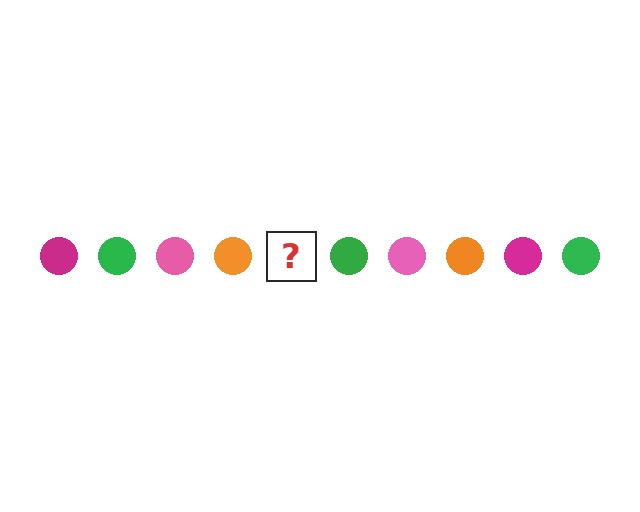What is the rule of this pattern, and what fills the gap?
The rule is that the pattern cycles through magenta, green, pink, orange circles. The gap should be filled with a magenta circle.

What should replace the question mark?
The question mark should be replaced with a magenta circle.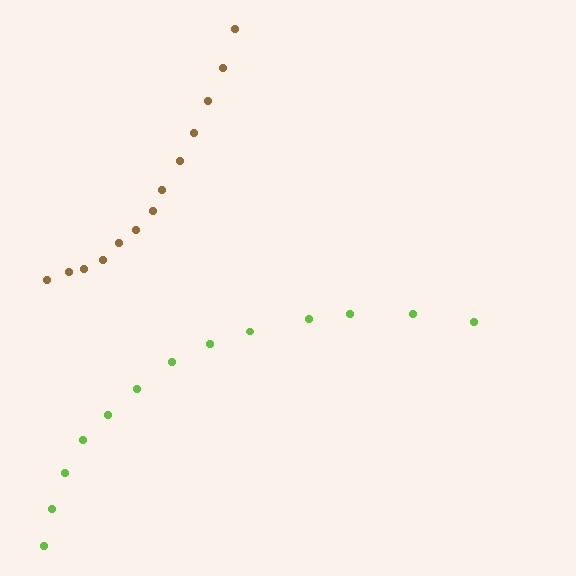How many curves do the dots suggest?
There are 2 distinct paths.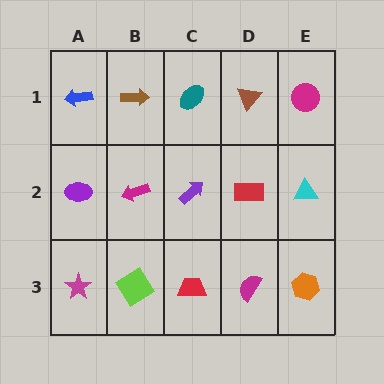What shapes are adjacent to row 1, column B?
A magenta arrow (row 2, column B), a blue arrow (row 1, column A), a teal ellipse (row 1, column C).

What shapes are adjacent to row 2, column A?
A blue arrow (row 1, column A), a magenta star (row 3, column A), a magenta arrow (row 2, column B).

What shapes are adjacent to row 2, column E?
A magenta circle (row 1, column E), an orange hexagon (row 3, column E), a red rectangle (row 2, column D).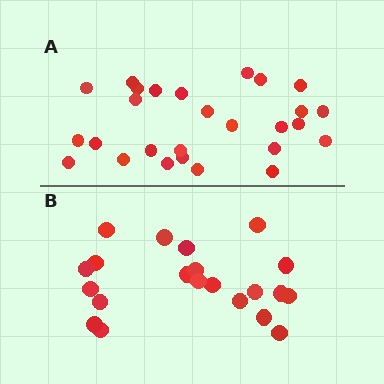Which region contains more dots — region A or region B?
Region A (the top region) has more dots.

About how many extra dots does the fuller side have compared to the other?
Region A has about 6 more dots than region B.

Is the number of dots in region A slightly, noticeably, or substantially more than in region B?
Region A has noticeably more, but not dramatically so. The ratio is roughly 1.3 to 1.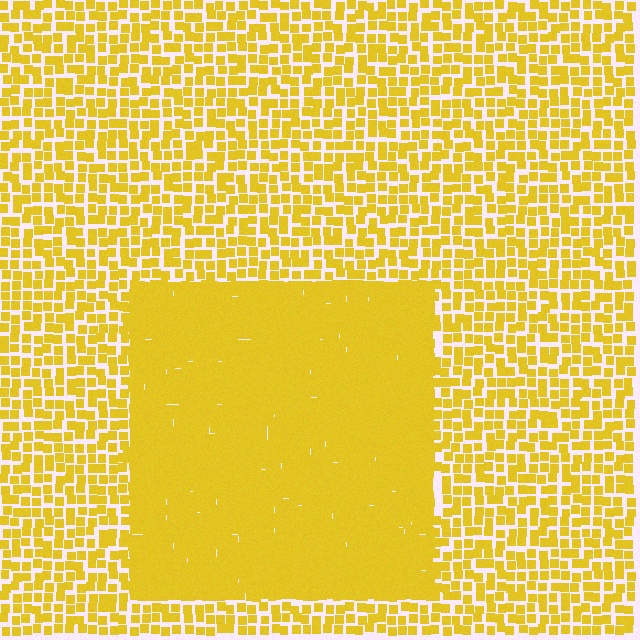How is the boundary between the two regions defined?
The boundary is defined by a change in element density (approximately 2.2x ratio). All elements are the same color, size, and shape.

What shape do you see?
I see a rectangle.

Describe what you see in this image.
The image contains small yellow elements arranged at two different densities. A rectangle-shaped region is visible where the elements are more densely packed than the surrounding area.